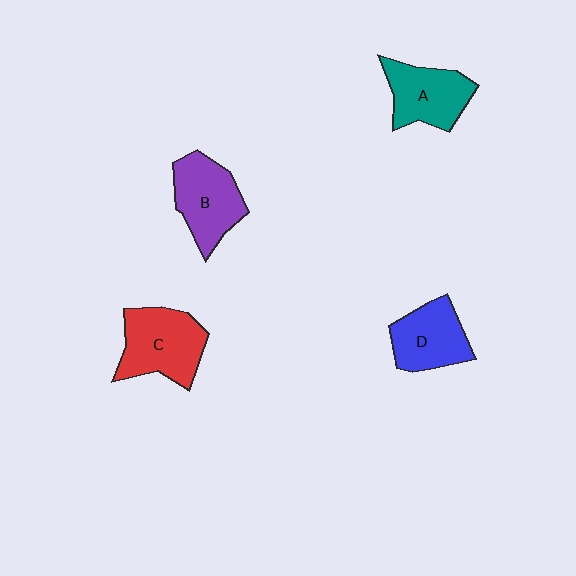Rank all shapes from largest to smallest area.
From largest to smallest: C (red), B (purple), A (teal), D (blue).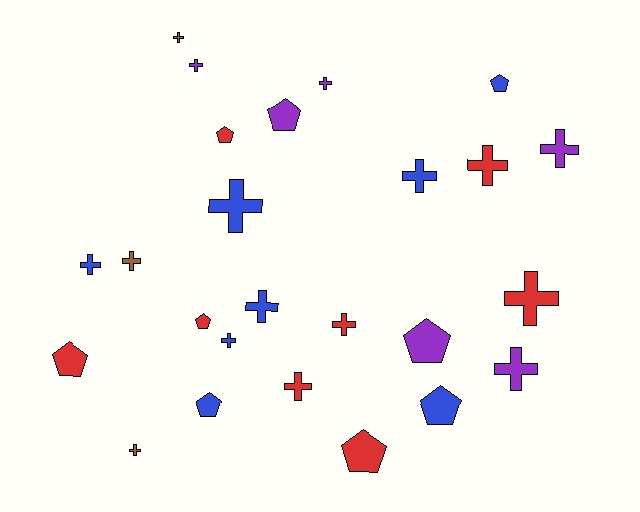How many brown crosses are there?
There are 3 brown crosses.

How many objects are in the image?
There are 25 objects.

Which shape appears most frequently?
Cross, with 16 objects.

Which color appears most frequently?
Red, with 8 objects.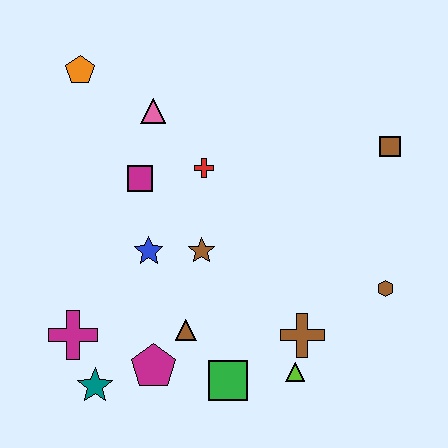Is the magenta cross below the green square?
No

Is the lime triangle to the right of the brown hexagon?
No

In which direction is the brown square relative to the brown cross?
The brown square is above the brown cross.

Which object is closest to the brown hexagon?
The brown cross is closest to the brown hexagon.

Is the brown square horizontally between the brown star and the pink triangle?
No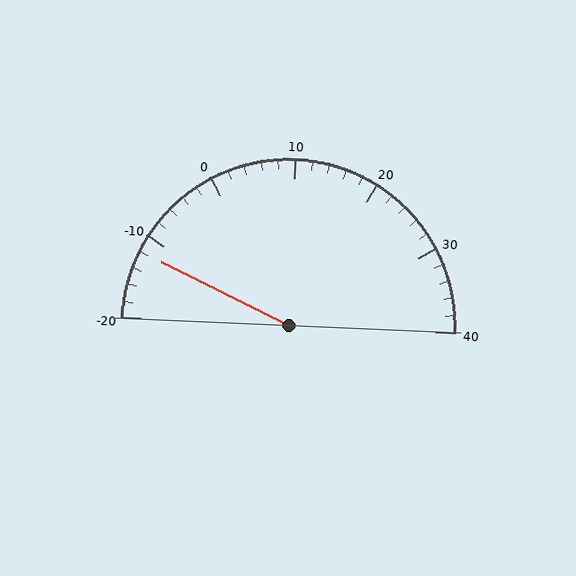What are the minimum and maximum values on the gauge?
The gauge ranges from -20 to 40.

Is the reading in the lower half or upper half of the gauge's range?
The reading is in the lower half of the range (-20 to 40).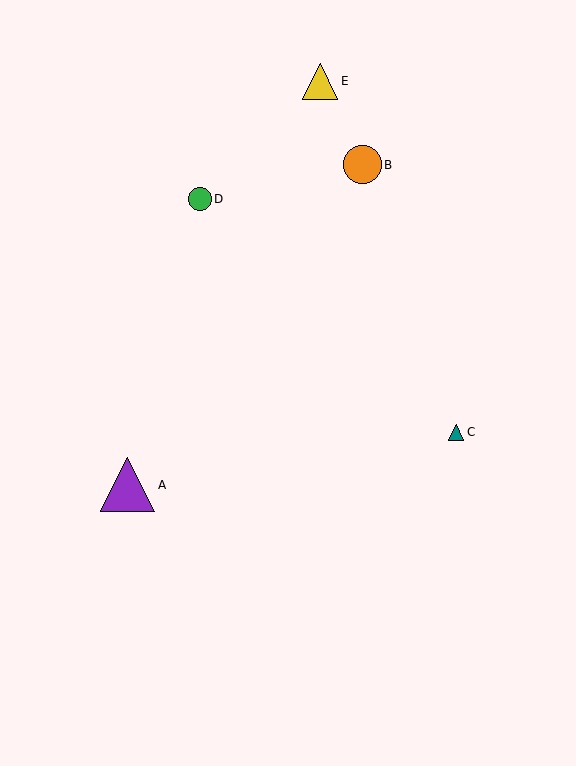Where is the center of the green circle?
The center of the green circle is at (200, 199).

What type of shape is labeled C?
Shape C is a teal triangle.